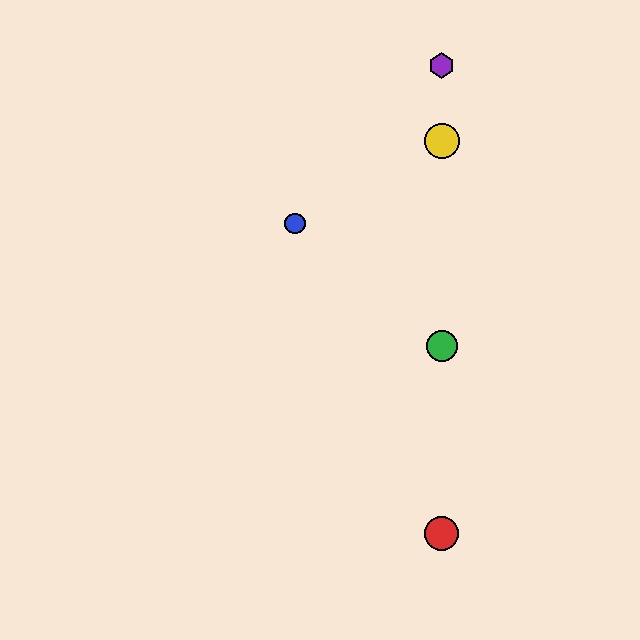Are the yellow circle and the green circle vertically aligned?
Yes, both are at x≈442.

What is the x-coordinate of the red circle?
The red circle is at x≈442.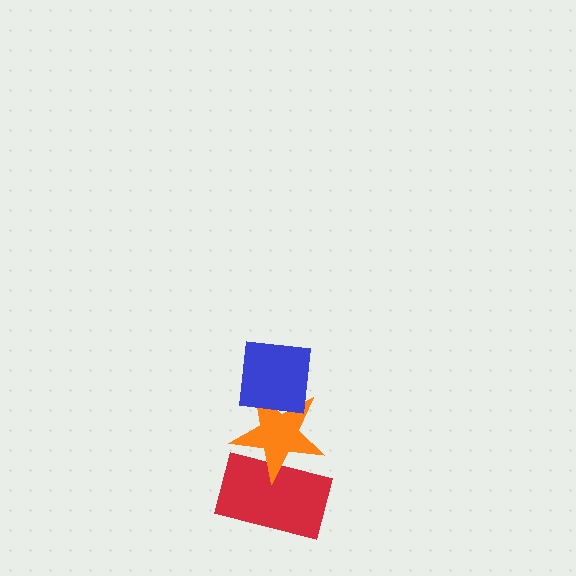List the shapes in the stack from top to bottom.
From top to bottom: the blue square, the orange star, the red rectangle.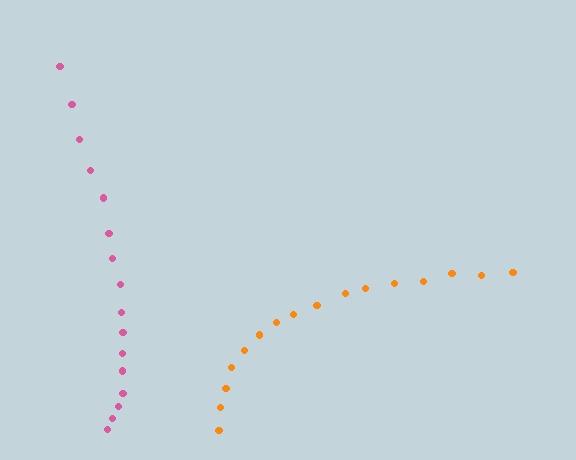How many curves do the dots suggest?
There are 2 distinct paths.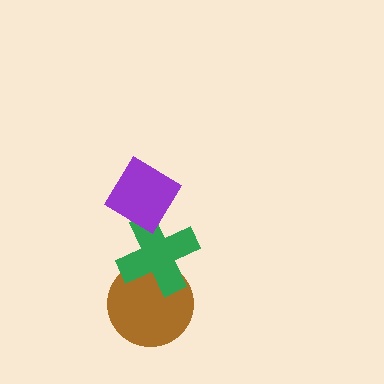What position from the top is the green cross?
The green cross is 2nd from the top.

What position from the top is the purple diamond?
The purple diamond is 1st from the top.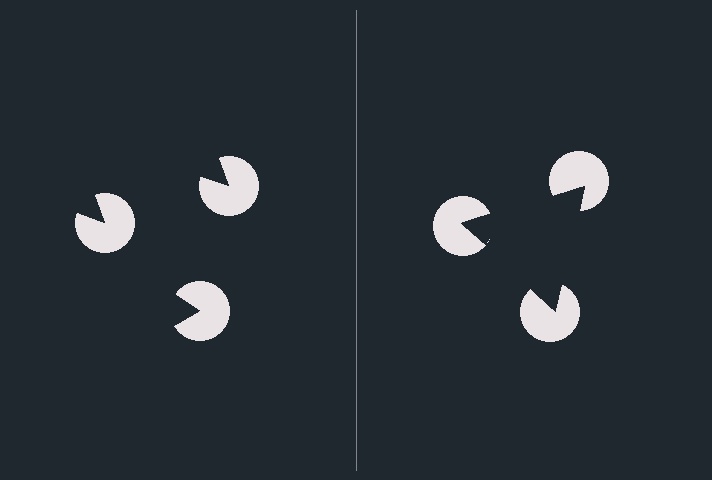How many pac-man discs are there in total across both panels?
6 — 3 on each side.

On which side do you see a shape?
An illusory triangle appears on the right side. On the left side the wedge cuts are rotated, so no coherent shape forms.